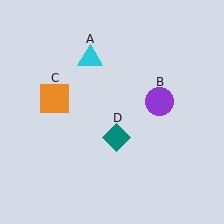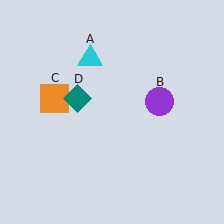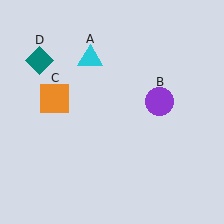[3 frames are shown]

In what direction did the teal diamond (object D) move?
The teal diamond (object D) moved up and to the left.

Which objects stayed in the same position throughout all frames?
Cyan triangle (object A) and purple circle (object B) and orange square (object C) remained stationary.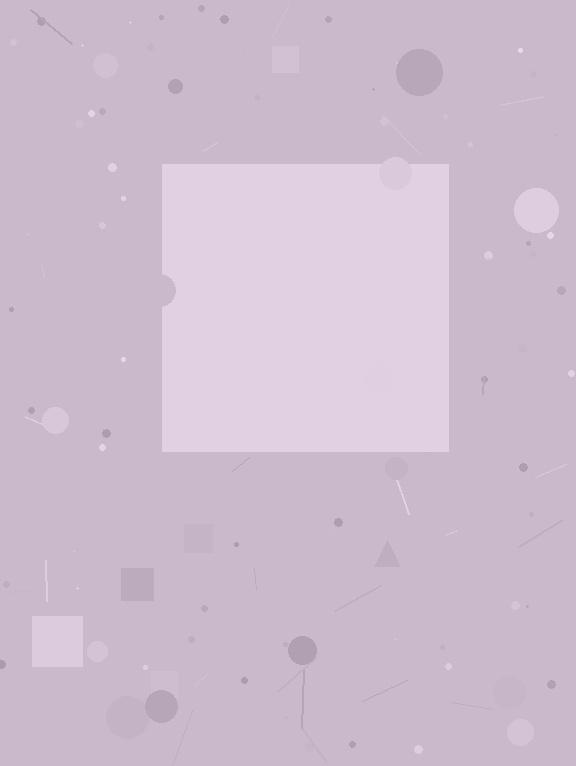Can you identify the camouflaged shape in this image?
The camouflaged shape is a square.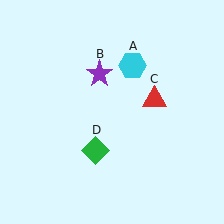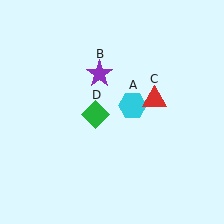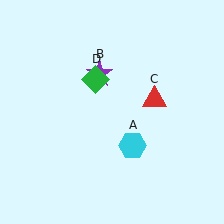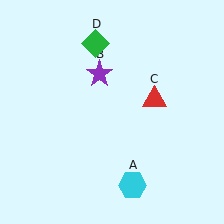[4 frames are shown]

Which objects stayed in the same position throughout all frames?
Purple star (object B) and red triangle (object C) remained stationary.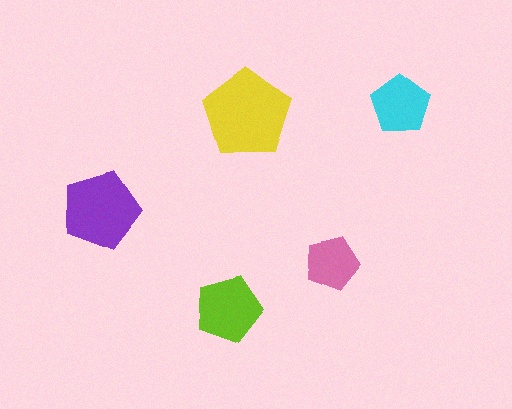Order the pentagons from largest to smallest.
the yellow one, the purple one, the lime one, the cyan one, the pink one.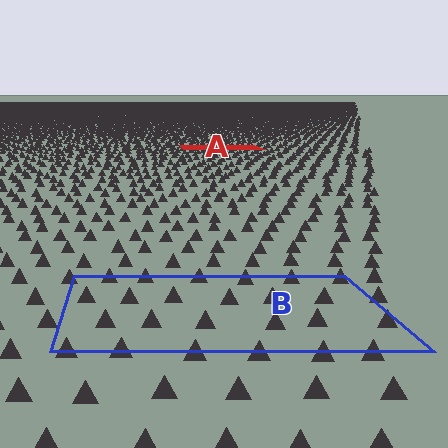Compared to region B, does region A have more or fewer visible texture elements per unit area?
Region A has more texture elements per unit area — they are packed more densely because it is farther away.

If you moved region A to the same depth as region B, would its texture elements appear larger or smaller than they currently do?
They would appear larger. At a closer depth, the same texture elements are projected at a bigger on-screen size.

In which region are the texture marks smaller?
The texture marks are smaller in region A, because it is farther away.